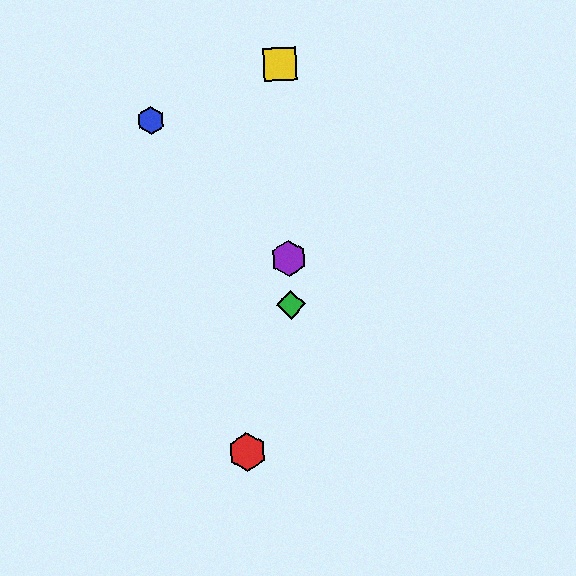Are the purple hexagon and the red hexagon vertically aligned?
No, the purple hexagon is at x≈289 and the red hexagon is at x≈247.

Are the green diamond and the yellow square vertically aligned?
Yes, both are at x≈291.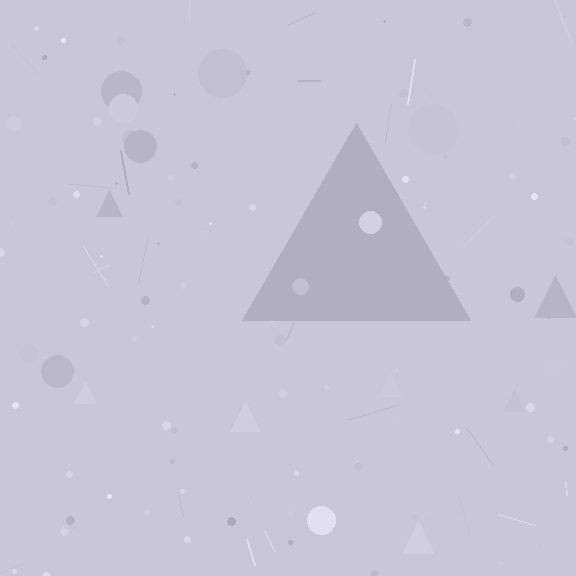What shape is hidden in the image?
A triangle is hidden in the image.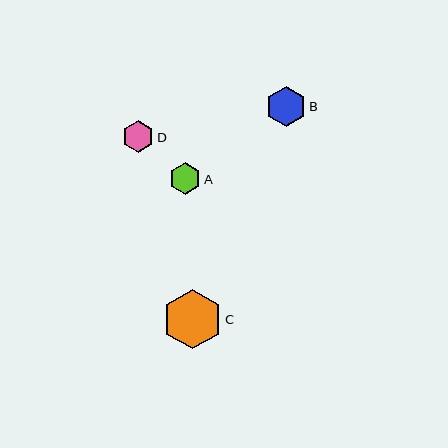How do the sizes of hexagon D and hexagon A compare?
Hexagon D and hexagon A are approximately the same size.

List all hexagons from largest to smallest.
From largest to smallest: C, B, D, A.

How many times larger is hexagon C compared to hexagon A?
Hexagon C is approximately 1.9 times the size of hexagon A.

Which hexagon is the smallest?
Hexagon A is the smallest with a size of approximately 31 pixels.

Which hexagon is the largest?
Hexagon C is the largest with a size of approximately 59 pixels.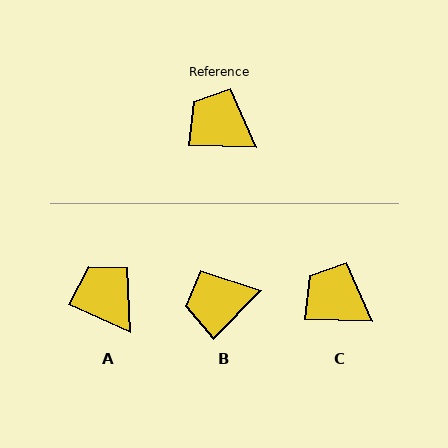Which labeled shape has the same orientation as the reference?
C.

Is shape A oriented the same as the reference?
No, it is off by about 22 degrees.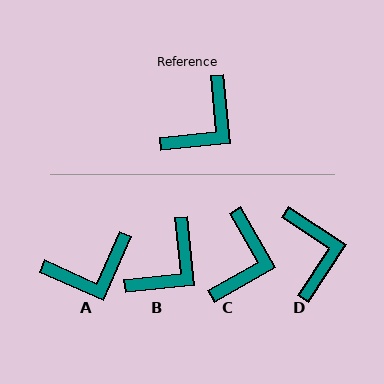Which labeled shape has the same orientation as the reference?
B.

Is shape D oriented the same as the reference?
No, it is off by about 51 degrees.